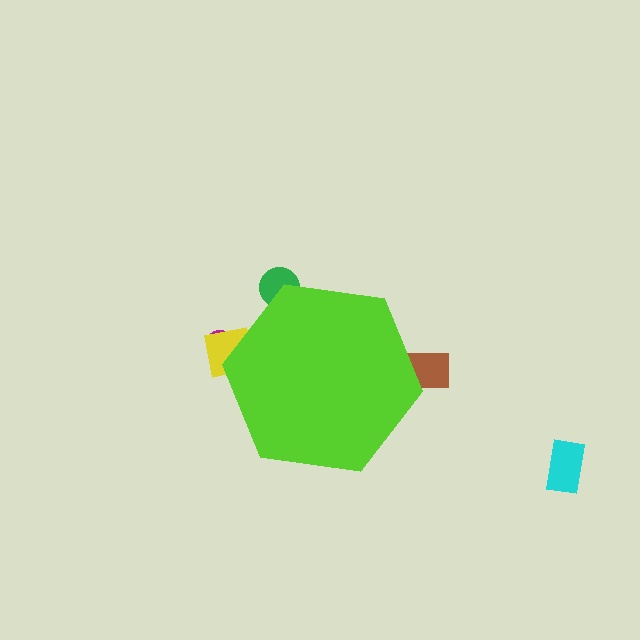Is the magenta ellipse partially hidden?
Yes, the magenta ellipse is partially hidden behind the lime hexagon.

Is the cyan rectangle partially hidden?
No, the cyan rectangle is fully visible.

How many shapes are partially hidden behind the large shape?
4 shapes are partially hidden.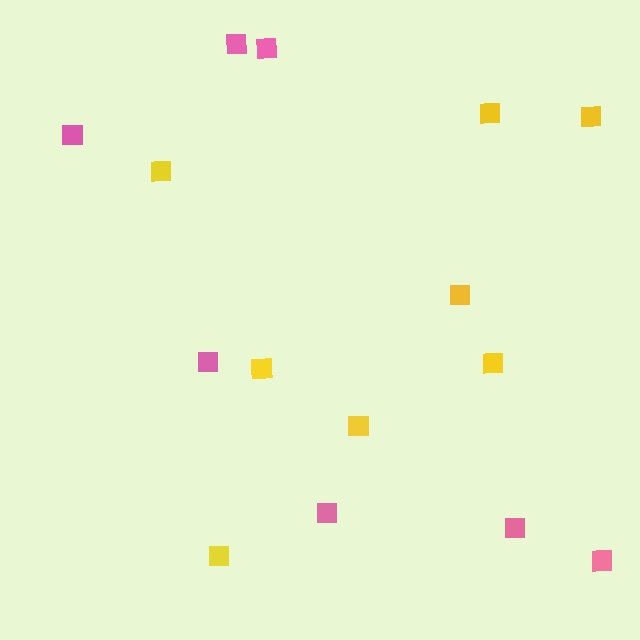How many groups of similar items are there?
There are 2 groups: one group of yellow squares (8) and one group of pink squares (7).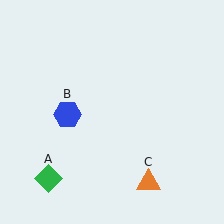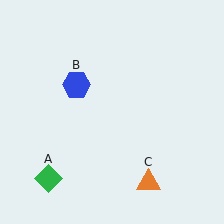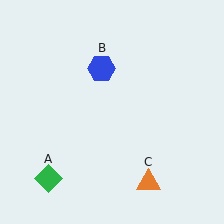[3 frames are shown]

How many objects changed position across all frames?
1 object changed position: blue hexagon (object B).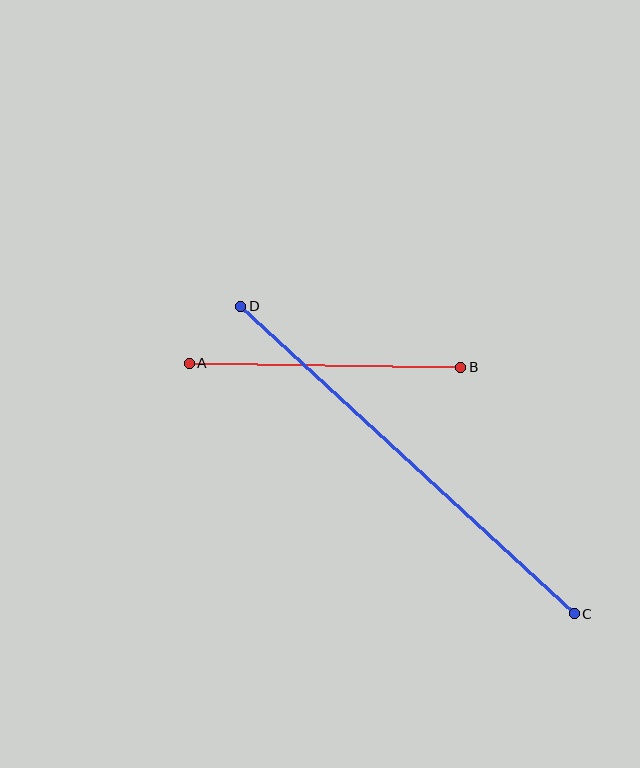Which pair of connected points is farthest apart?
Points C and D are farthest apart.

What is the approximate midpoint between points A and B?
The midpoint is at approximately (325, 365) pixels.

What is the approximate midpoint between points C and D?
The midpoint is at approximately (407, 460) pixels.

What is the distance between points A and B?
The distance is approximately 271 pixels.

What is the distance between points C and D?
The distance is approximately 454 pixels.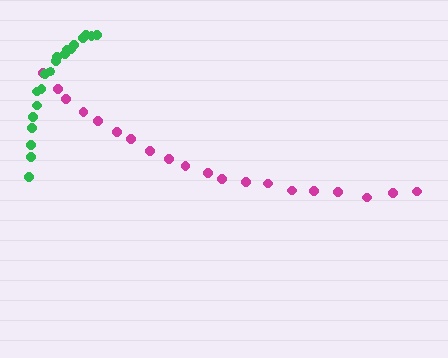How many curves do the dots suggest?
There are 2 distinct paths.